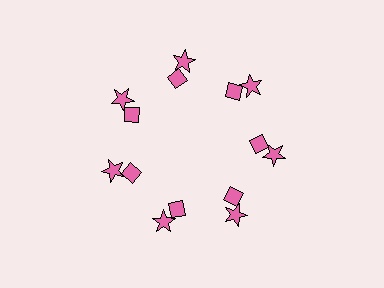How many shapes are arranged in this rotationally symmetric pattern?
There are 14 shapes, arranged in 7 groups of 2.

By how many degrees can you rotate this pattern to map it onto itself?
The pattern maps onto itself every 51 degrees of rotation.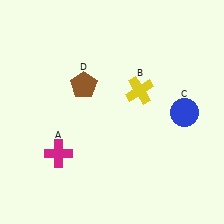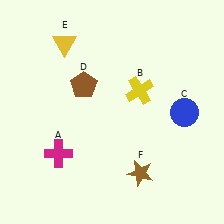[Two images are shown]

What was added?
A yellow triangle (E), a brown star (F) were added in Image 2.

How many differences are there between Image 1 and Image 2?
There are 2 differences between the two images.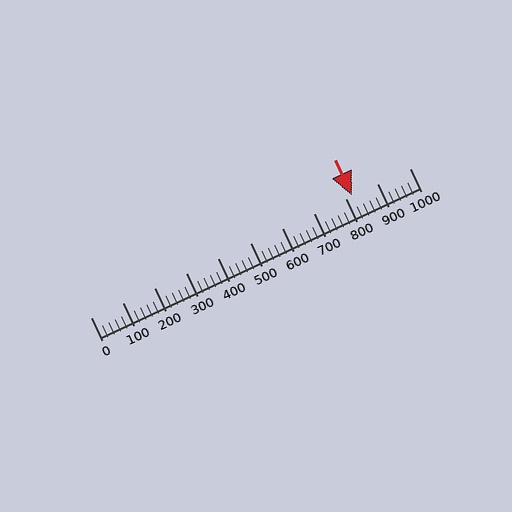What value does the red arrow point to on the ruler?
The red arrow points to approximately 820.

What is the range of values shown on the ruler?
The ruler shows values from 0 to 1000.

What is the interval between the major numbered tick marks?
The major tick marks are spaced 100 units apart.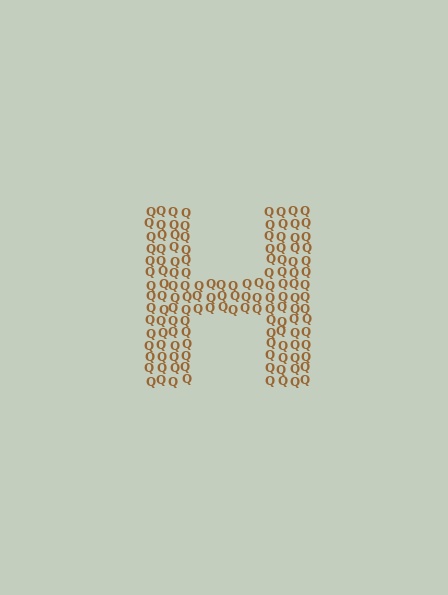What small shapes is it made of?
It is made of small letter Q's.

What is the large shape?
The large shape is the letter H.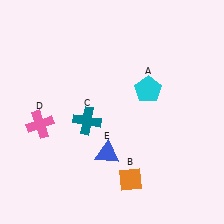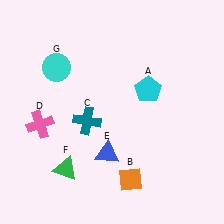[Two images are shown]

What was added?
A green triangle (F), a cyan circle (G) were added in Image 2.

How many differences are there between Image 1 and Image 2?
There are 2 differences between the two images.